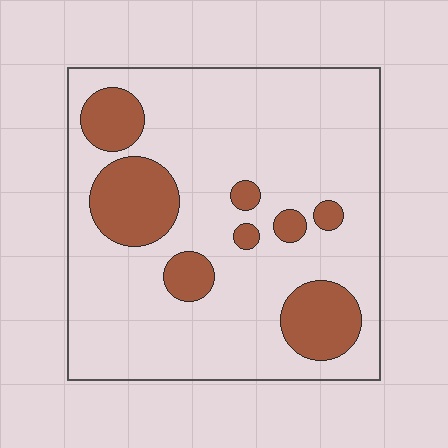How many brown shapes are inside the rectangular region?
8.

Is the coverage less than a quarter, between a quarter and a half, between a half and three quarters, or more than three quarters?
Less than a quarter.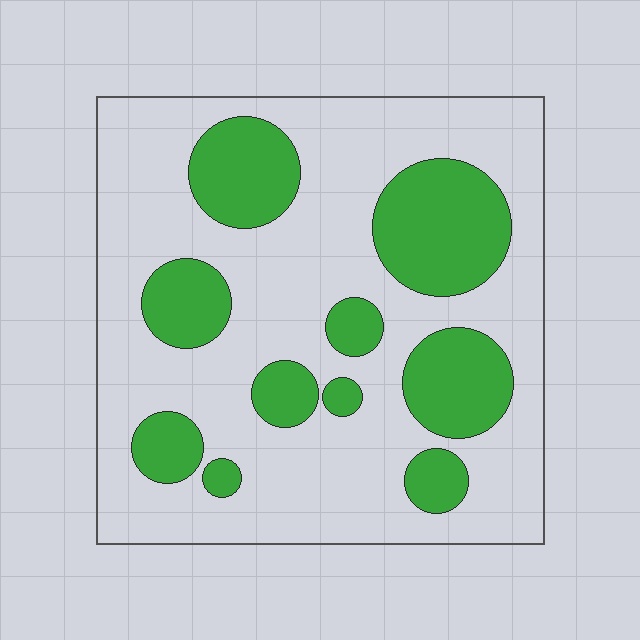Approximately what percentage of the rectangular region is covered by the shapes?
Approximately 30%.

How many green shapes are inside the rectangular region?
10.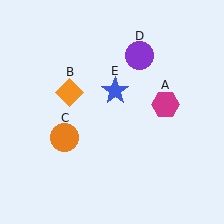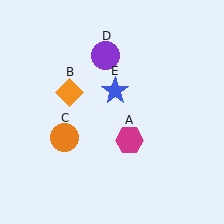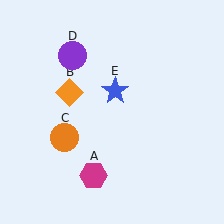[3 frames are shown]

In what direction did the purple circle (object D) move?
The purple circle (object D) moved left.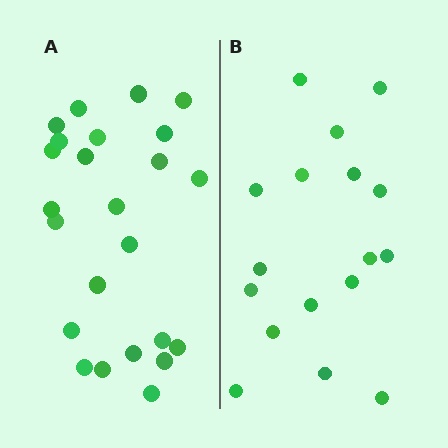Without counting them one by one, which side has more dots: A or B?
Region A (the left region) has more dots.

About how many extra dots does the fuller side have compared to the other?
Region A has roughly 8 or so more dots than region B.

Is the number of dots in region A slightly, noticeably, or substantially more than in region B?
Region A has noticeably more, but not dramatically so. The ratio is roughly 1.4 to 1.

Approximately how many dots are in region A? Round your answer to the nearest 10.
About 20 dots. (The exact count is 24, which rounds to 20.)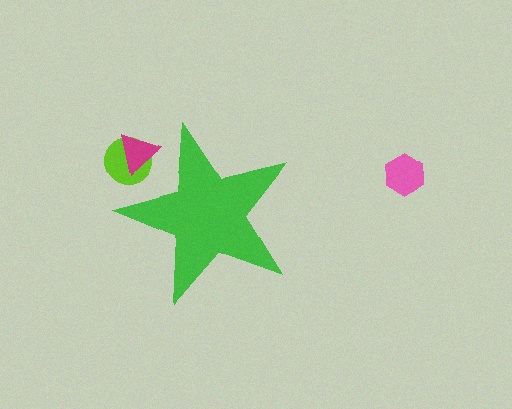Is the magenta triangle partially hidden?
Yes, the magenta triangle is partially hidden behind the green star.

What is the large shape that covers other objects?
A green star.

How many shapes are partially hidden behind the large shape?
2 shapes are partially hidden.